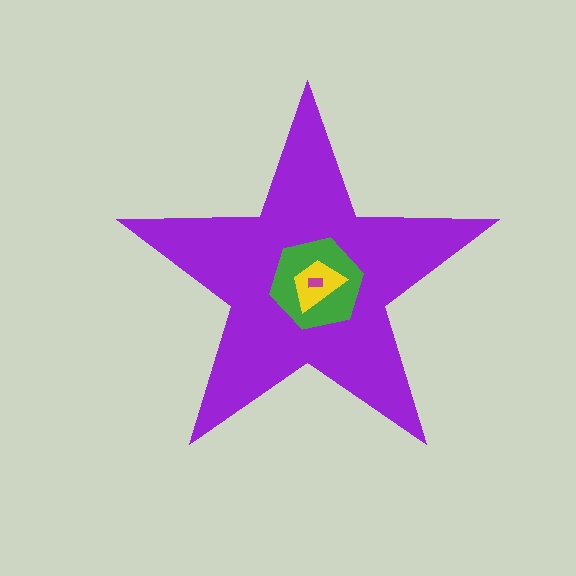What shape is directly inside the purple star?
The green hexagon.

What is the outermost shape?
The purple star.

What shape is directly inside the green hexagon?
The yellow trapezoid.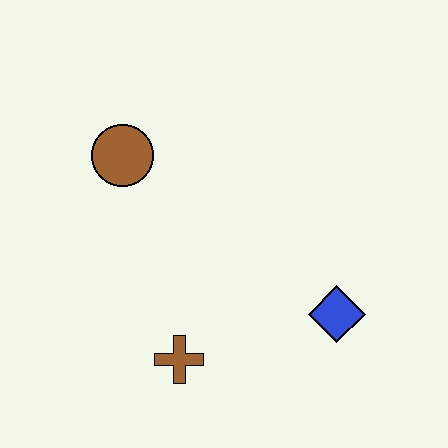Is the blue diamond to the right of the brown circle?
Yes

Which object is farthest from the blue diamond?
The brown circle is farthest from the blue diamond.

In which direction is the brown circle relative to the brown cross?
The brown circle is above the brown cross.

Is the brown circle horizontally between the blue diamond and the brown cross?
No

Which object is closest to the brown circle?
The brown cross is closest to the brown circle.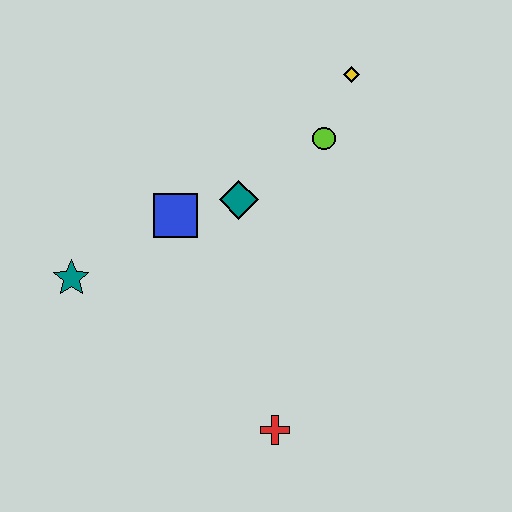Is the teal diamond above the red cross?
Yes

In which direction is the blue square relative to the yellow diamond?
The blue square is to the left of the yellow diamond.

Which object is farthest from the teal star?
The yellow diamond is farthest from the teal star.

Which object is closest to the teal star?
The blue square is closest to the teal star.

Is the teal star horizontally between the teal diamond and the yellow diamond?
No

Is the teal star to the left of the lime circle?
Yes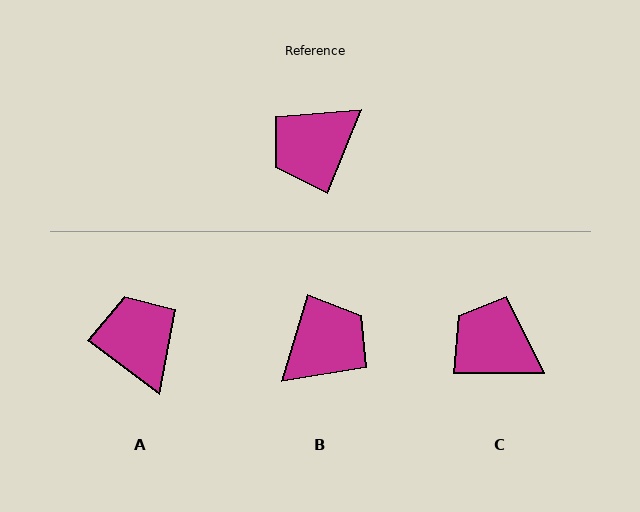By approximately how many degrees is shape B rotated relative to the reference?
Approximately 175 degrees clockwise.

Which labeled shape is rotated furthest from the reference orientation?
B, about 175 degrees away.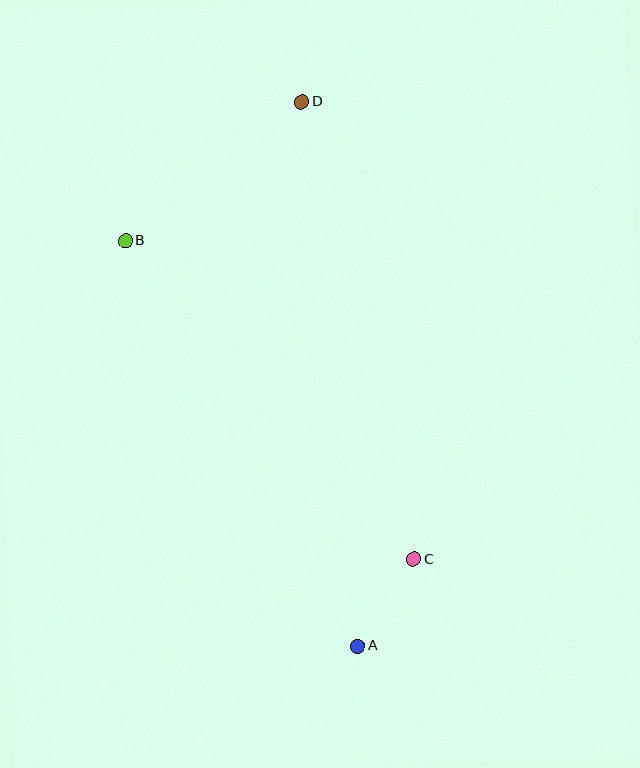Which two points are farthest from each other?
Points A and D are farthest from each other.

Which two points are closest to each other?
Points A and C are closest to each other.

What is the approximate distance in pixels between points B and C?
The distance between B and C is approximately 430 pixels.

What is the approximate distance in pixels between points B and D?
The distance between B and D is approximately 224 pixels.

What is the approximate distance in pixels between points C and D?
The distance between C and D is approximately 471 pixels.